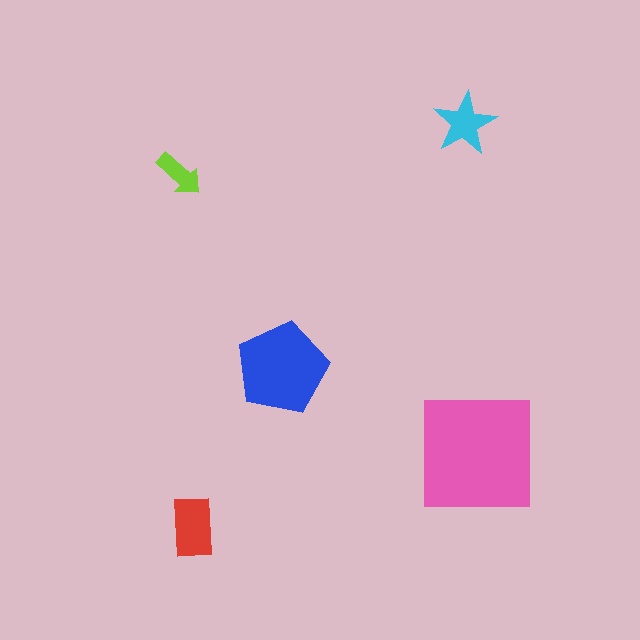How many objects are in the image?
There are 5 objects in the image.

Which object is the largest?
The pink square.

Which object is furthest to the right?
The pink square is rightmost.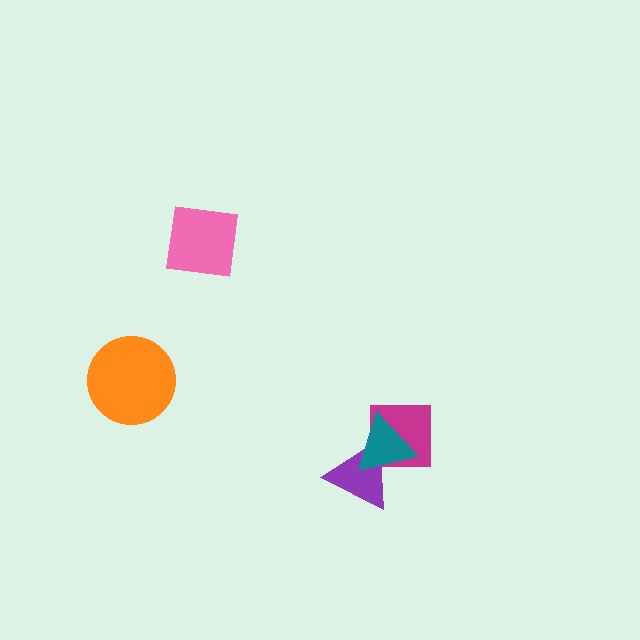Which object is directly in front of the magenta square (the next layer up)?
The purple triangle is directly in front of the magenta square.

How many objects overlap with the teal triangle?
2 objects overlap with the teal triangle.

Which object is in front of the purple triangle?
The teal triangle is in front of the purple triangle.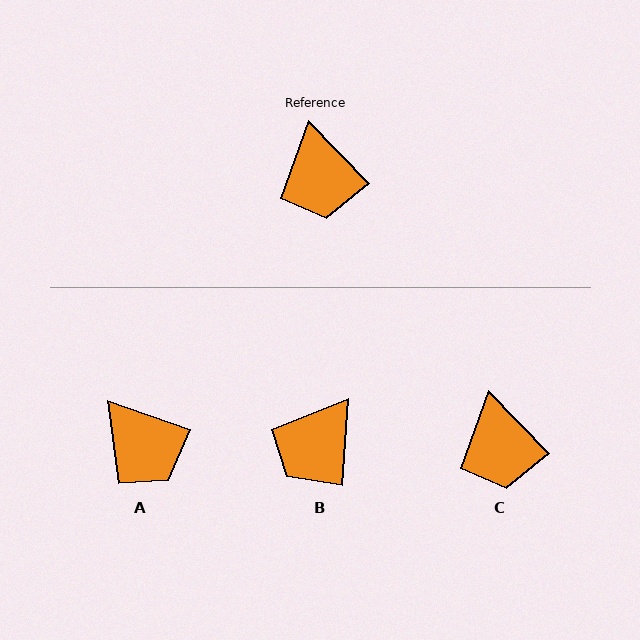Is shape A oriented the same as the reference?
No, it is off by about 27 degrees.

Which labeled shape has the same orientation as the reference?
C.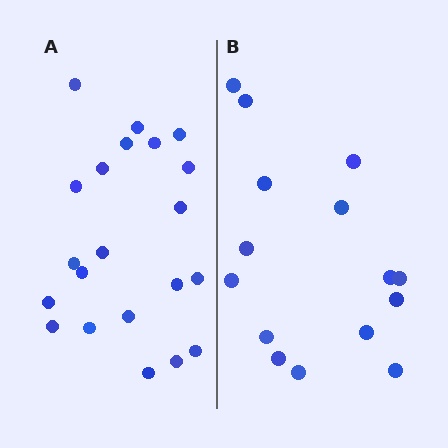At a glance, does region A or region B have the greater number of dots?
Region A (the left region) has more dots.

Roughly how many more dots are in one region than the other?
Region A has about 6 more dots than region B.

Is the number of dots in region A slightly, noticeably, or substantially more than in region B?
Region A has noticeably more, but not dramatically so. The ratio is roughly 1.4 to 1.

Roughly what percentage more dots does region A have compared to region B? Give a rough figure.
About 40% more.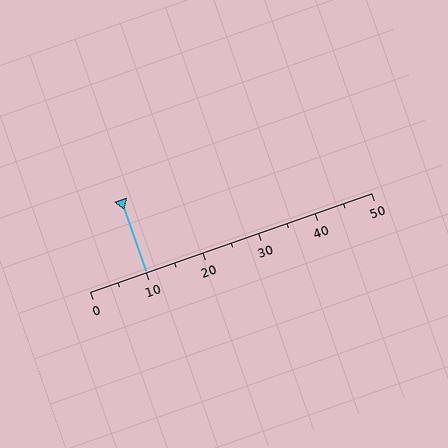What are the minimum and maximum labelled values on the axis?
The axis runs from 0 to 50.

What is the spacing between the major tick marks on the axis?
The major ticks are spaced 10 apart.